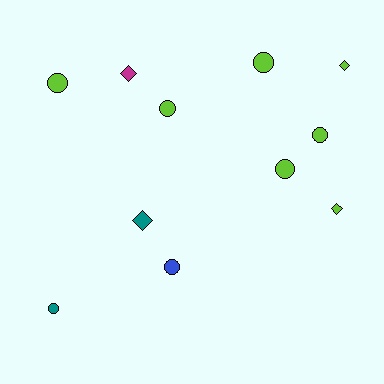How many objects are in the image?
There are 11 objects.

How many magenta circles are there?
There are no magenta circles.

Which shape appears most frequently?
Circle, with 7 objects.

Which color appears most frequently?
Lime, with 7 objects.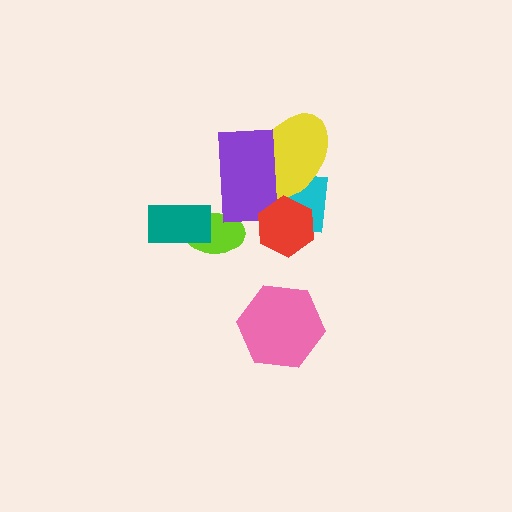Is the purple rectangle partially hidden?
Yes, it is partially covered by another shape.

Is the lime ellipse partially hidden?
Yes, it is partially covered by another shape.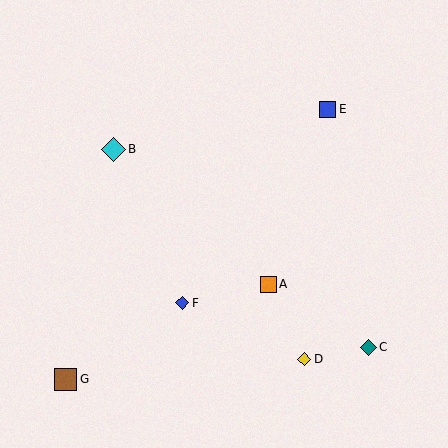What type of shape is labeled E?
Shape E is a blue square.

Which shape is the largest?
The cyan diamond (labeled B) is the largest.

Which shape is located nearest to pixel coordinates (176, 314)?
The blue diamond (labeled F) at (182, 303) is nearest to that location.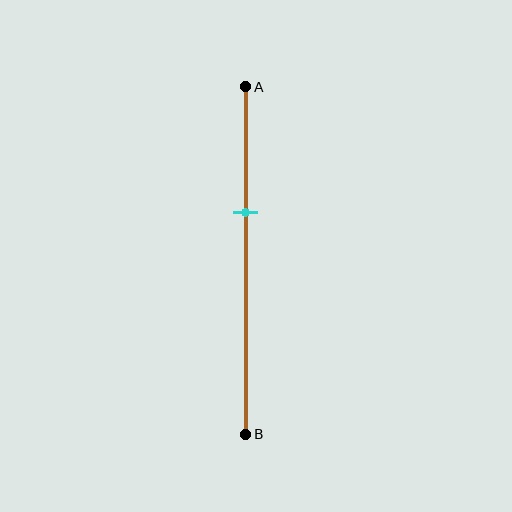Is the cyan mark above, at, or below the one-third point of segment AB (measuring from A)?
The cyan mark is approximately at the one-third point of segment AB.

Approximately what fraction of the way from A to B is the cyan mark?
The cyan mark is approximately 35% of the way from A to B.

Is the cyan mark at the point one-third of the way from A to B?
Yes, the mark is approximately at the one-third point.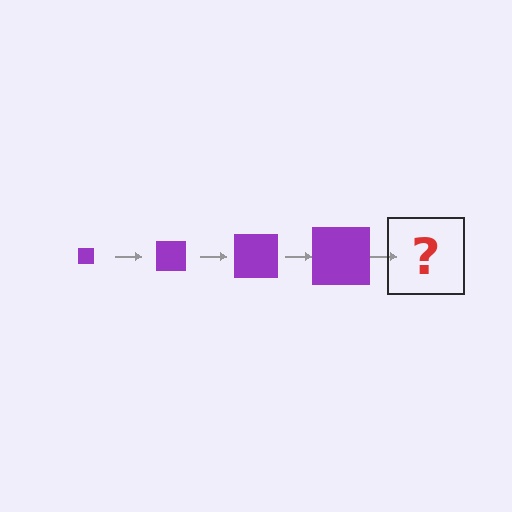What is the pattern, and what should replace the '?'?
The pattern is that the square gets progressively larger each step. The '?' should be a purple square, larger than the previous one.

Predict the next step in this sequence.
The next step is a purple square, larger than the previous one.